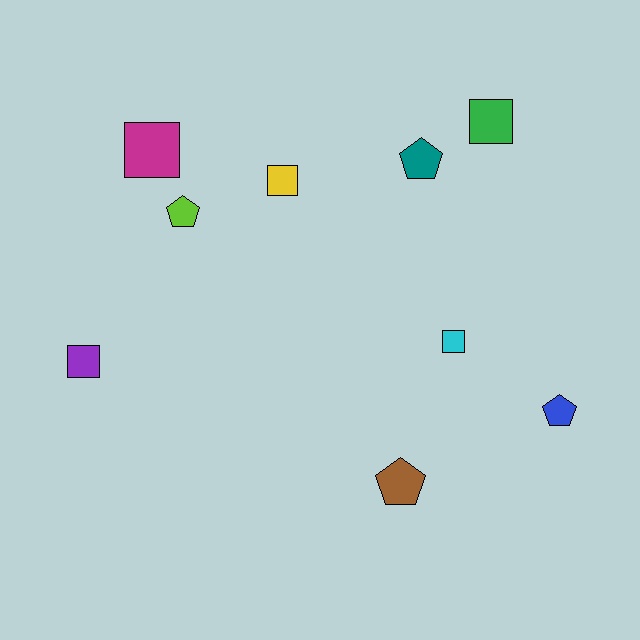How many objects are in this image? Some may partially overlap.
There are 9 objects.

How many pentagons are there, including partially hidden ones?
There are 4 pentagons.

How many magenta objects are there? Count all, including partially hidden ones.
There is 1 magenta object.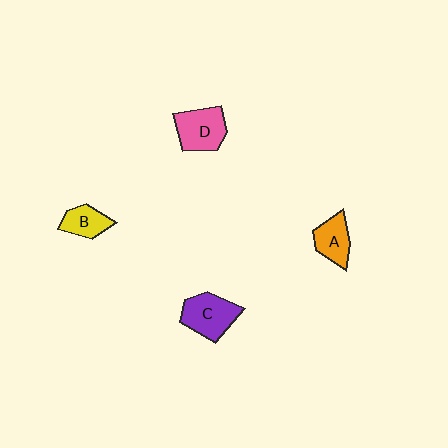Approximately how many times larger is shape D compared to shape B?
Approximately 1.5 times.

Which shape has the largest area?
Shape C (purple).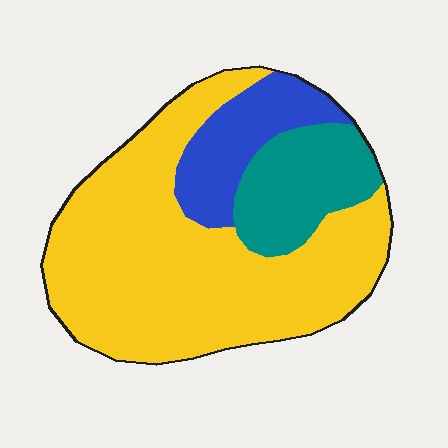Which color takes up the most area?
Yellow, at roughly 65%.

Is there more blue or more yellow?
Yellow.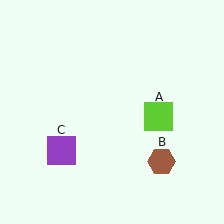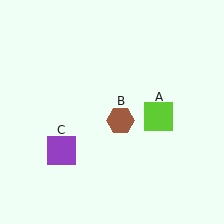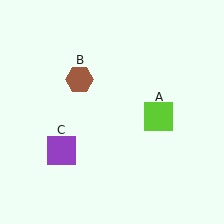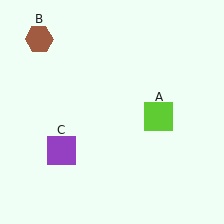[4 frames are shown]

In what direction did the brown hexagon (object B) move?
The brown hexagon (object B) moved up and to the left.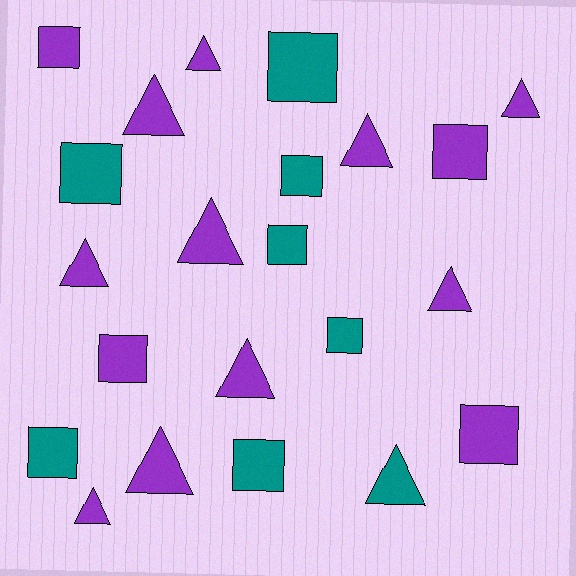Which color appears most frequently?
Purple, with 14 objects.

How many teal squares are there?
There are 7 teal squares.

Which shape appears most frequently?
Triangle, with 11 objects.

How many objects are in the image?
There are 22 objects.